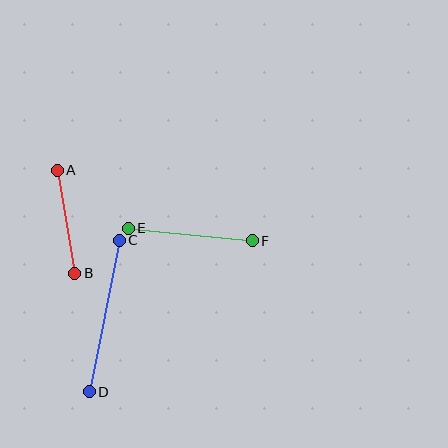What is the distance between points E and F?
The distance is approximately 124 pixels.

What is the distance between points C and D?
The distance is approximately 154 pixels.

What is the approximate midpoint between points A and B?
The midpoint is at approximately (66, 222) pixels.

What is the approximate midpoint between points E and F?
The midpoint is at approximately (190, 235) pixels.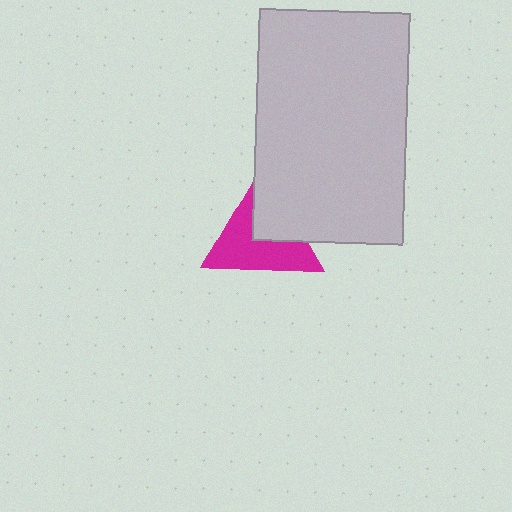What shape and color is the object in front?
The object in front is a light gray rectangle.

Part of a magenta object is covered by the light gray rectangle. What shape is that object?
It is a triangle.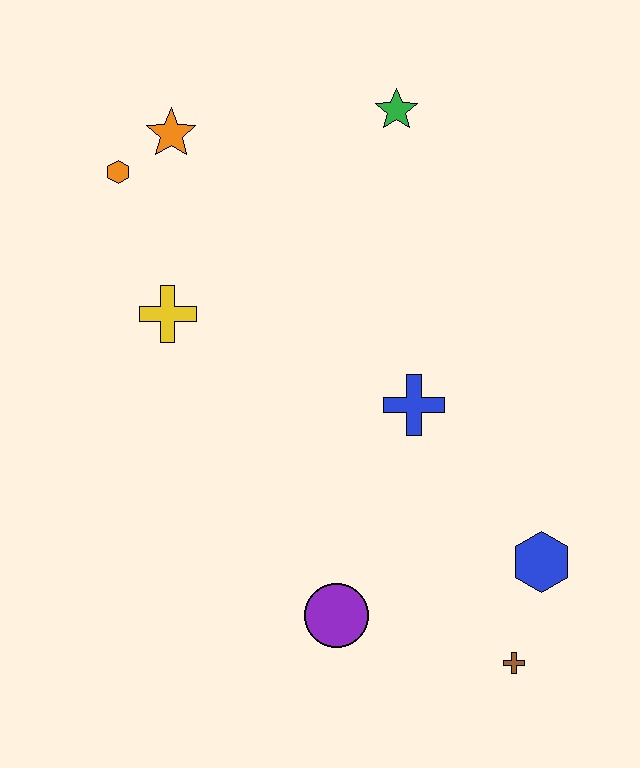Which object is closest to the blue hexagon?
The brown cross is closest to the blue hexagon.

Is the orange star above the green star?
No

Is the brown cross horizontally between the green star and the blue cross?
No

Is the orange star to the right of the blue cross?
No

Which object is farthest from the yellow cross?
The brown cross is farthest from the yellow cross.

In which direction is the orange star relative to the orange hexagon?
The orange star is to the right of the orange hexagon.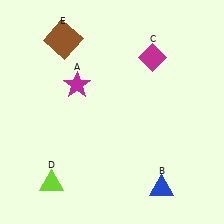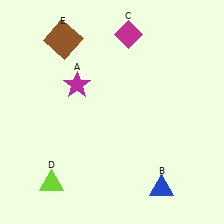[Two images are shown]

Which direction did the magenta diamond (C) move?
The magenta diamond (C) moved left.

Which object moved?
The magenta diamond (C) moved left.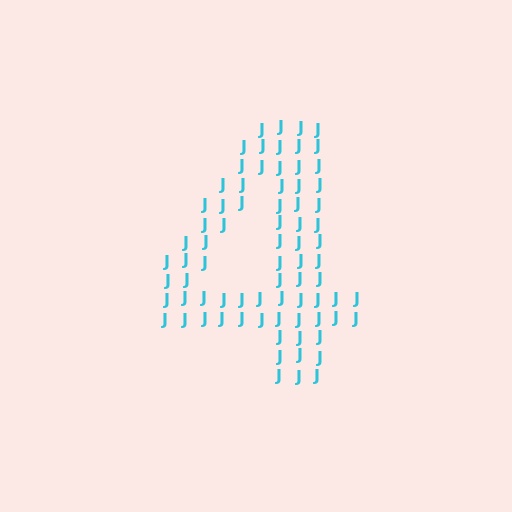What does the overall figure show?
The overall figure shows the digit 4.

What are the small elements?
The small elements are letter J's.